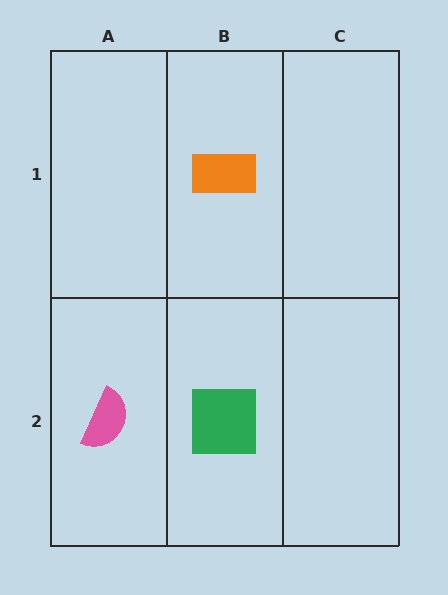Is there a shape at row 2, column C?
No, that cell is empty.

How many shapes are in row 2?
2 shapes.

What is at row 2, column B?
A green square.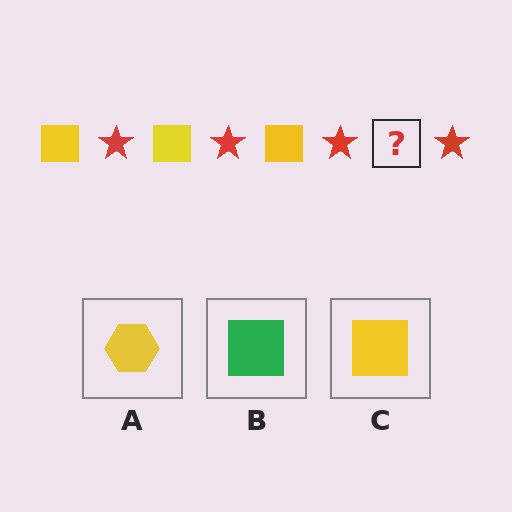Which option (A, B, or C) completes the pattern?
C.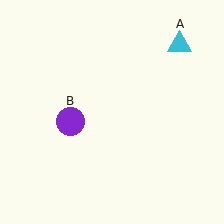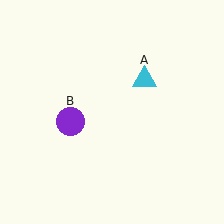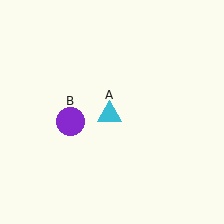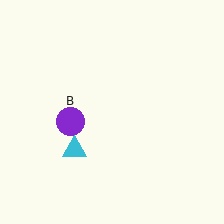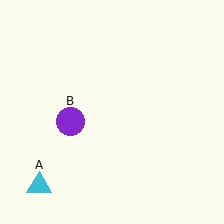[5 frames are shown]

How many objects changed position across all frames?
1 object changed position: cyan triangle (object A).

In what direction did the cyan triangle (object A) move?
The cyan triangle (object A) moved down and to the left.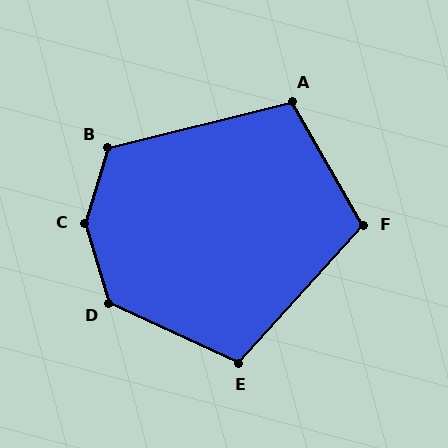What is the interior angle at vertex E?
Approximately 108 degrees (obtuse).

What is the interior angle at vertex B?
Approximately 121 degrees (obtuse).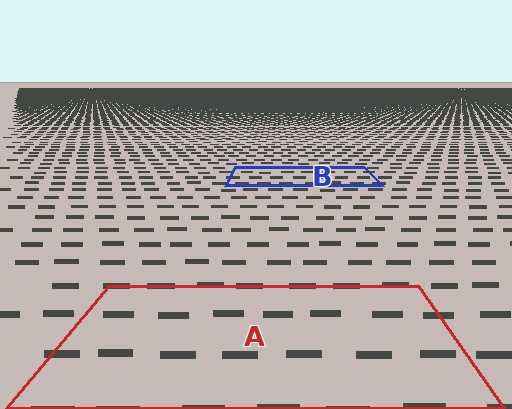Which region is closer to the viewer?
Region A is closer. The texture elements there are larger and more spread out.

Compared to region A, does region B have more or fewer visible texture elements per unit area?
Region B has more texture elements per unit area — they are packed more densely because it is farther away.